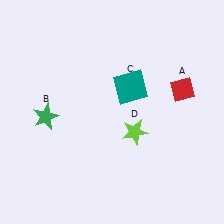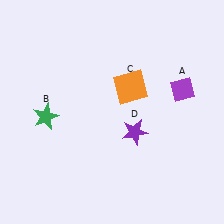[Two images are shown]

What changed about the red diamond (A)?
In Image 1, A is red. In Image 2, it changed to purple.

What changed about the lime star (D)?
In Image 1, D is lime. In Image 2, it changed to purple.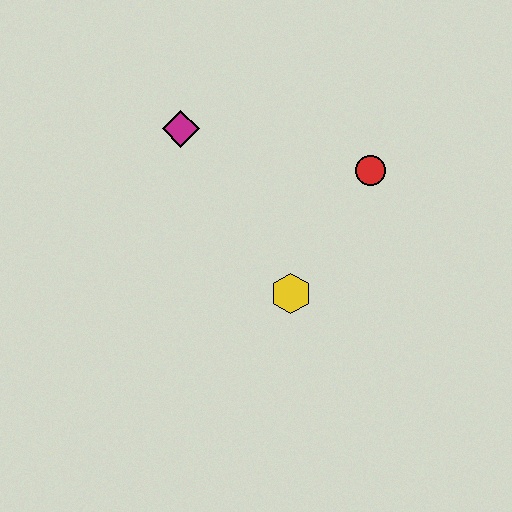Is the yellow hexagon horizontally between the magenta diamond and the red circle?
Yes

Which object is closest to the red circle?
The yellow hexagon is closest to the red circle.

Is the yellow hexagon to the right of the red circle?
No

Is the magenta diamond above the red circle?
Yes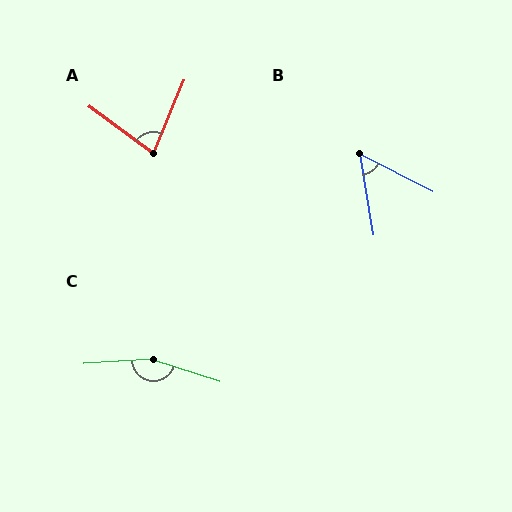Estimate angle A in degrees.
Approximately 76 degrees.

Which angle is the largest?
C, at approximately 158 degrees.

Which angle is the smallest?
B, at approximately 54 degrees.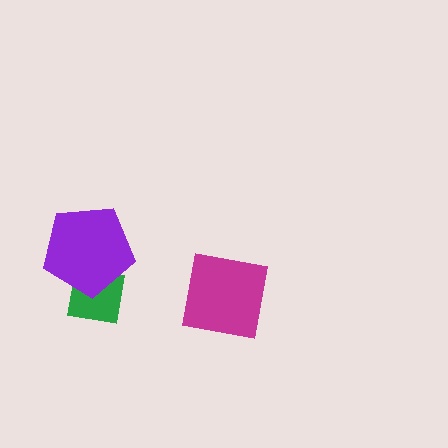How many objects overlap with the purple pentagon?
1 object overlaps with the purple pentagon.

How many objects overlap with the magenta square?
0 objects overlap with the magenta square.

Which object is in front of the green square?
The purple pentagon is in front of the green square.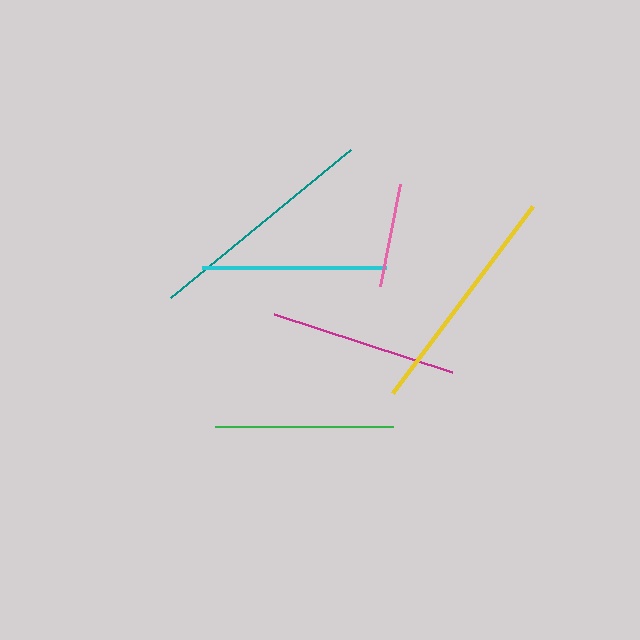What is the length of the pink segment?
The pink segment is approximately 104 pixels long.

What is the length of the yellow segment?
The yellow segment is approximately 234 pixels long.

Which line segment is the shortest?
The pink line is the shortest at approximately 104 pixels.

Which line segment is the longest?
The yellow line is the longest at approximately 234 pixels.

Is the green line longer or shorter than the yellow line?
The yellow line is longer than the green line.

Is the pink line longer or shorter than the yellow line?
The yellow line is longer than the pink line.